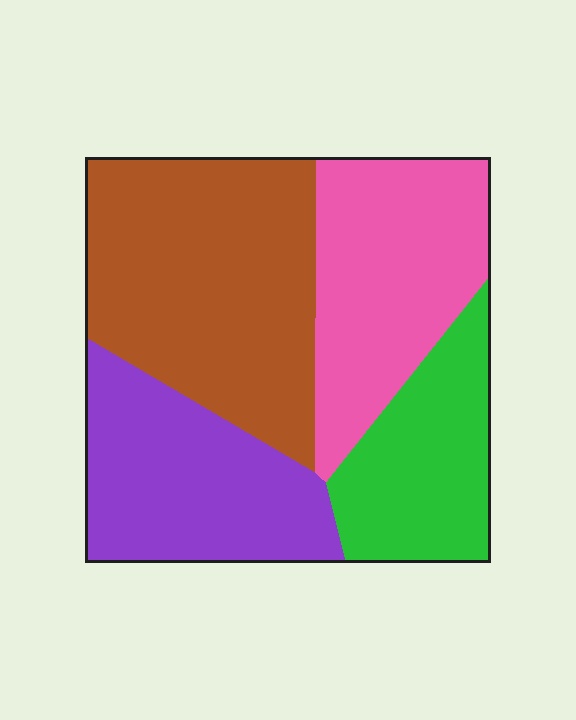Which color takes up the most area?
Brown, at roughly 35%.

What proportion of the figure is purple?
Purple takes up less than a quarter of the figure.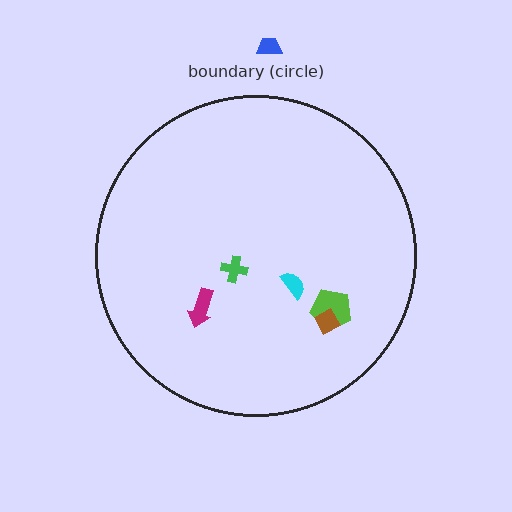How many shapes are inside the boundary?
5 inside, 1 outside.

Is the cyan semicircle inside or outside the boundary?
Inside.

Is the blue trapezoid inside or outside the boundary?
Outside.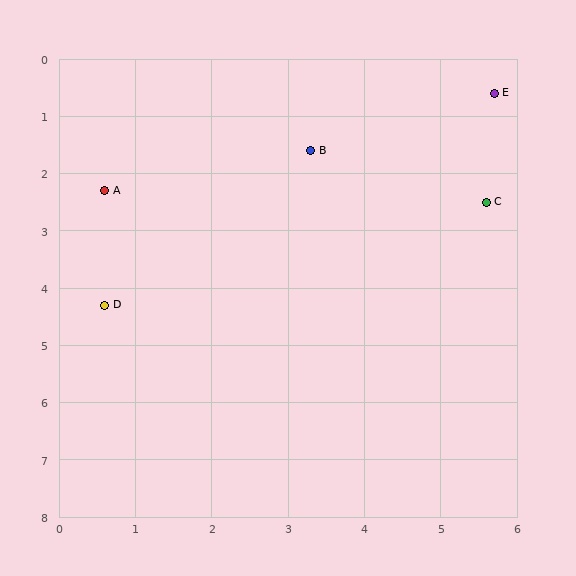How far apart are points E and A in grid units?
Points E and A are about 5.4 grid units apart.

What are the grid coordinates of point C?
Point C is at approximately (5.6, 2.5).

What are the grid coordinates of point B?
Point B is at approximately (3.3, 1.6).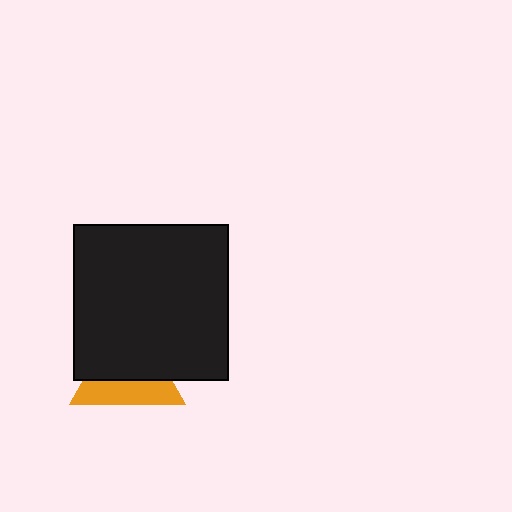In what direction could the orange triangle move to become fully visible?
The orange triangle could move down. That would shift it out from behind the black square entirely.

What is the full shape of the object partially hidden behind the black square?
The partially hidden object is an orange triangle.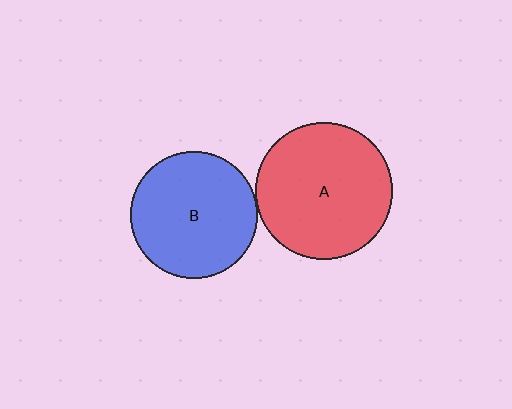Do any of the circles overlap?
No, none of the circles overlap.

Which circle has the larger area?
Circle A (red).